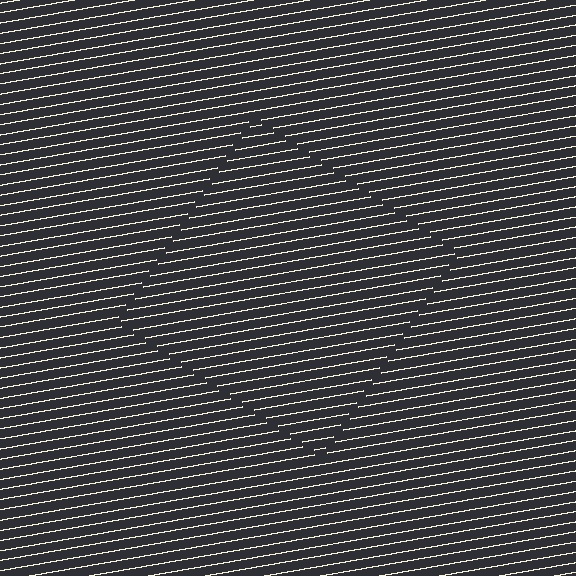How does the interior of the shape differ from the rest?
The interior of the shape contains the same grating, shifted by half a period — the contour is defined by the phase discontinuity where line-ends from the inner and outer gratings abut.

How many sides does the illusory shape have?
4 sides — the line-ends trace a square.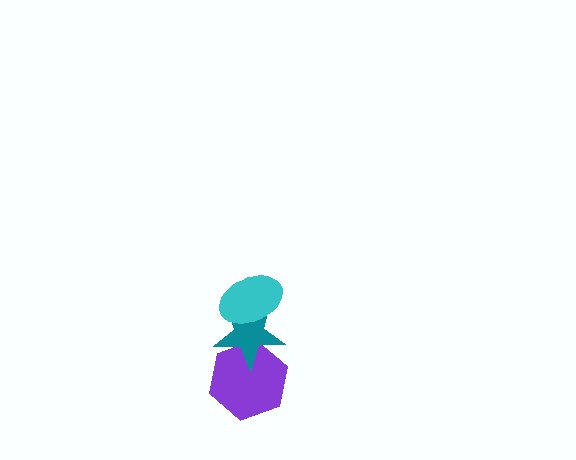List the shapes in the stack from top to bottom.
From top to bottom: the cyan ellipse, the teal star, the purple hexagon.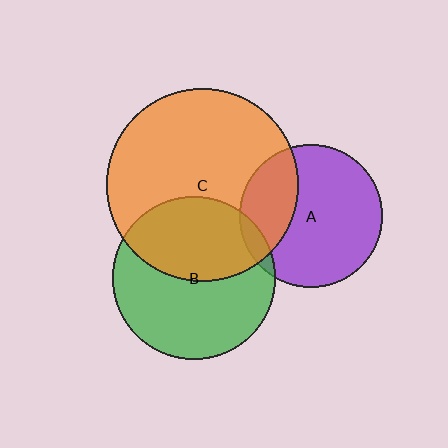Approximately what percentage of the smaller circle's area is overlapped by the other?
Approximately 5%.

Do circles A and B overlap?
Yes.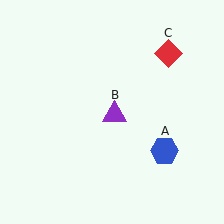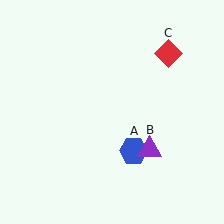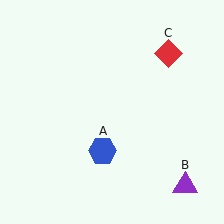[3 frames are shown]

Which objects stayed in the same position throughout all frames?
Red diamond (object C) remained stationary.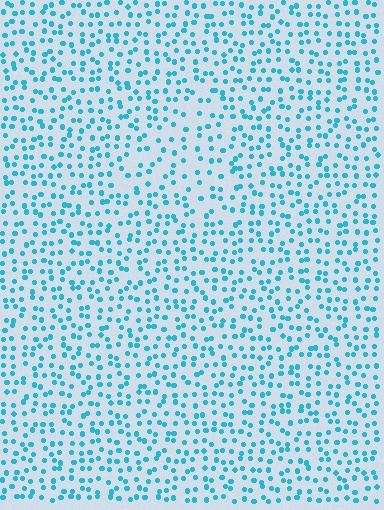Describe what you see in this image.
The image contains small cyan elements arranged at two different densities. A triangle-shaped region is visible where the elements are less densely packed than the surrounding area.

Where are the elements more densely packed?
The elements are more densely packed outside the triangle boundary.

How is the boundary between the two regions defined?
The boundary is defined by a change in element density (approximately 1.6x ratio). All elements are the same color, size, and shape.